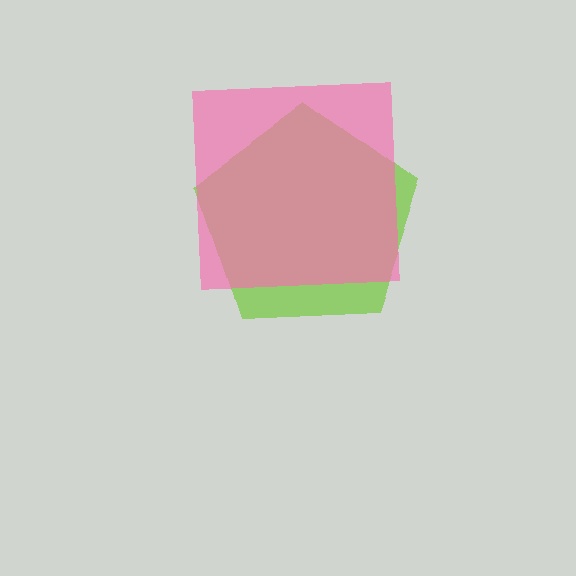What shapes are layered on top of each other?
The layered shapes are: a lime pentagon, a pink square.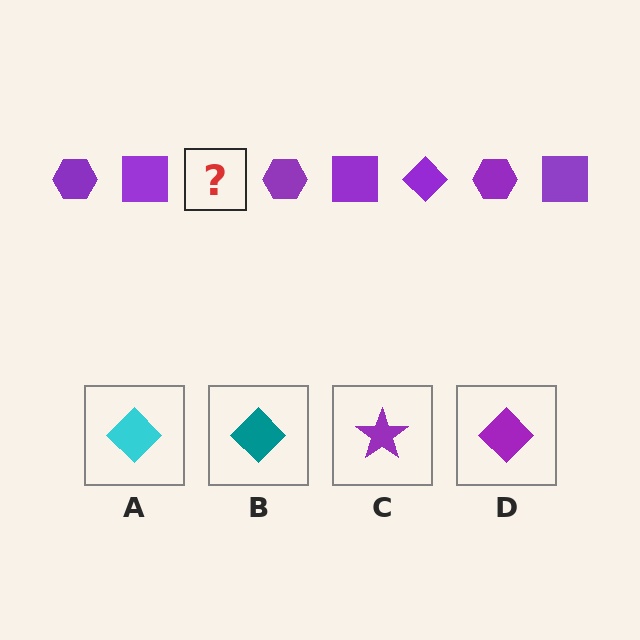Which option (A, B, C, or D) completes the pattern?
D.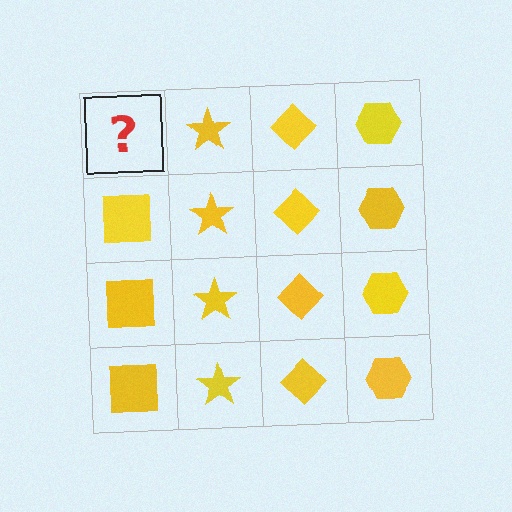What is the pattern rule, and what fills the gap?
The rule is that each column has a consistent shape. The gap should be filled with a yellow square.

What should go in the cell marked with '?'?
The missing cell should contain a yellow square.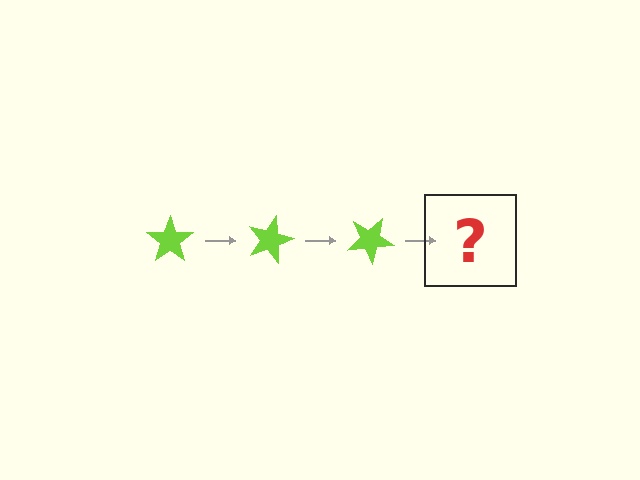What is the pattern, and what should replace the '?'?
The pattern is that the star rotates 15 degrees each step. The '?' should be a lime star rotated 45 degrees.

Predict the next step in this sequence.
The next step is a lime star rotated 45 degrees.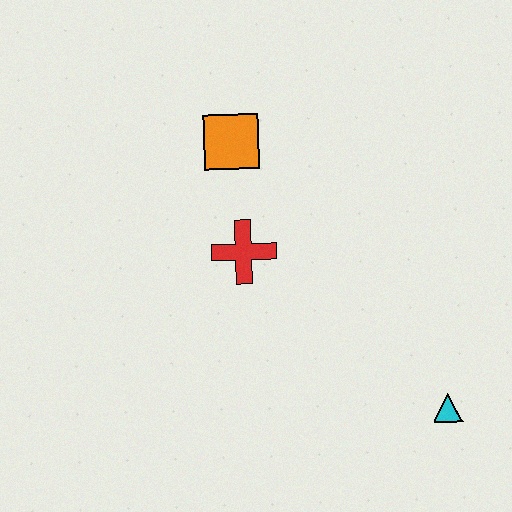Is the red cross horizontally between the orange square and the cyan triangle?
Yes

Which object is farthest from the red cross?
The cyan triangle is farthest from the red cross.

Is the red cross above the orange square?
No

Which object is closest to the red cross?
The orange square is closest to the red cross.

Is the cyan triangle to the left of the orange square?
No